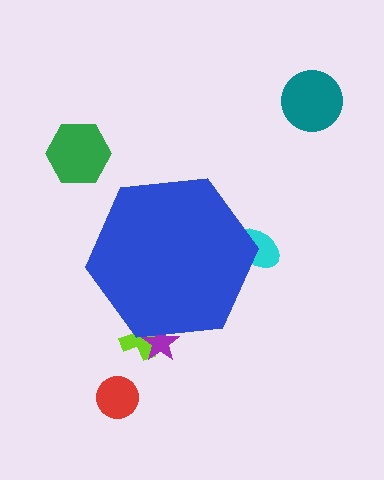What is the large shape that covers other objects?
A blue hexagon.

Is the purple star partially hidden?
Yes, the purple star is partially hidden behind the blue hexagon.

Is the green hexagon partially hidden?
No, the green hexagon is fully visible.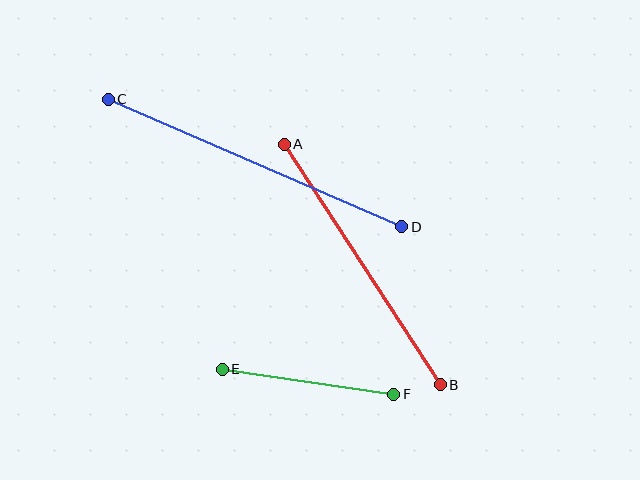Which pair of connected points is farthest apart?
Points C and D are farthest apart.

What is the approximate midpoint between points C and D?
The midpoint is at approximately (255, 163) pixels.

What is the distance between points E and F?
The distance is approximately 173 pixels.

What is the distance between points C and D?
The distance is approximately 320 pixels.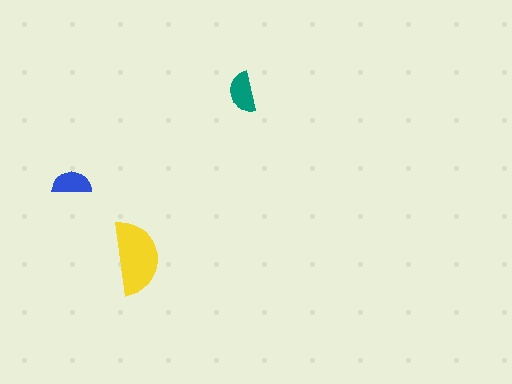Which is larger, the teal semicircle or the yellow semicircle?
The yellow one.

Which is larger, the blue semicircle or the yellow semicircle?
The yellow one.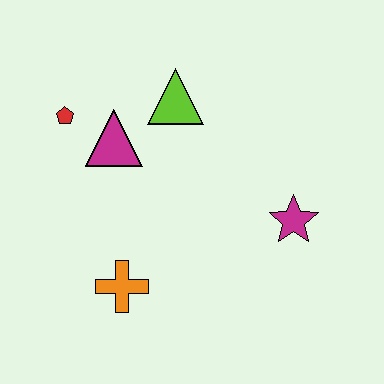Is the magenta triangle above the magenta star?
Yes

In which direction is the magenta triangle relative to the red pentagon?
The magenta triangle is to the right of the red pentagon.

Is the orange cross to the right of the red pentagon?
Yes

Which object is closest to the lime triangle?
The magenta triangle is closest to the lime triangle.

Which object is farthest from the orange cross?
The lime triangle is farthest from the orange cross.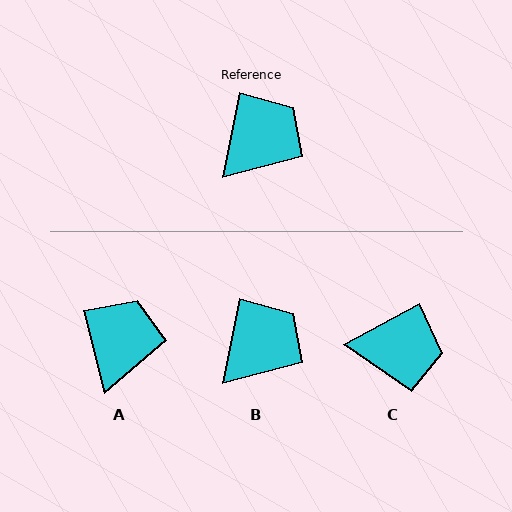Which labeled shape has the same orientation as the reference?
B.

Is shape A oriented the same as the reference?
No, it is off by about 26 degrees.